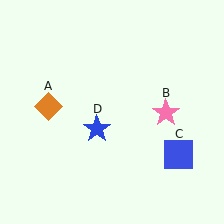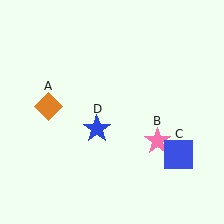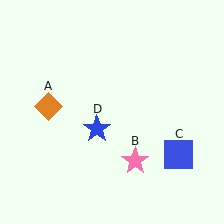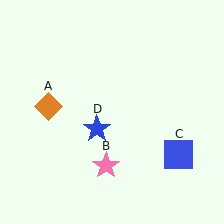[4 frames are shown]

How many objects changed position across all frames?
1 object changed position: pink star (object B).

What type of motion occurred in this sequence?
The pink star (object B) rotated clockwise around the center of the scene.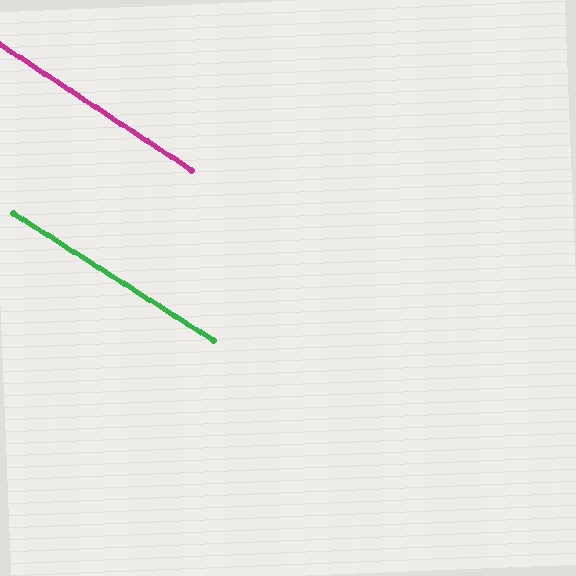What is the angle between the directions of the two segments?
Approximately 1 degree.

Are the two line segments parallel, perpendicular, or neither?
Parallel — their directions differ by only 0.6°.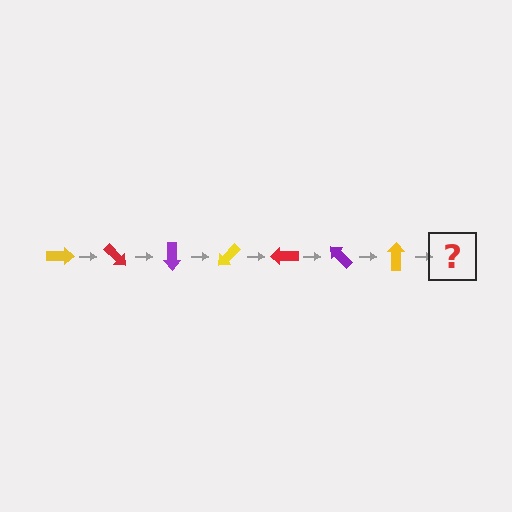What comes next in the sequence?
The next element should be a red arrow, rotated 315 degrees from the start.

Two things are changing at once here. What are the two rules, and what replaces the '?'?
The two rules are that it rotates 45 degrees each step and the color cycles through yellow, red, and purple. The '?' should be a red arrow, rotated 315 degrees from the start.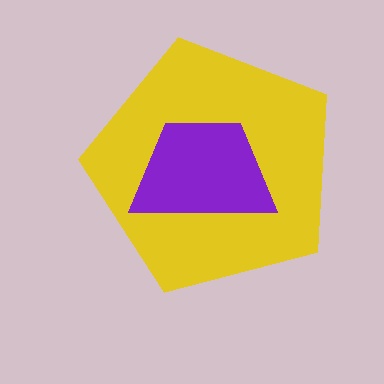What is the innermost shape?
The purple trapezoid.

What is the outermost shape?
The yellow pentagon.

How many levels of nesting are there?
2.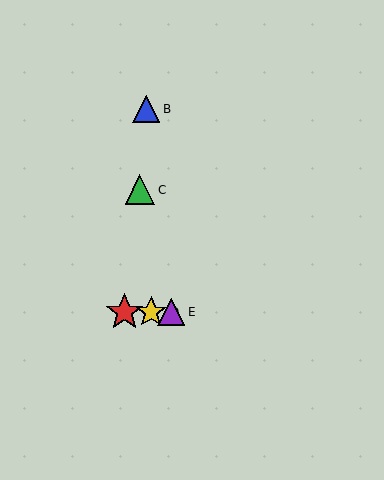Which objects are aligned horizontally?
Objects A, D, E are aligned horizontally.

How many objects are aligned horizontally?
3 objects (A, D, E) are aligned horizontally.